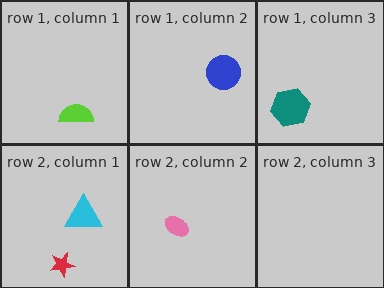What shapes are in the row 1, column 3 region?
The teal hexagon.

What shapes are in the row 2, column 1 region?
The red star, the cyan triangle.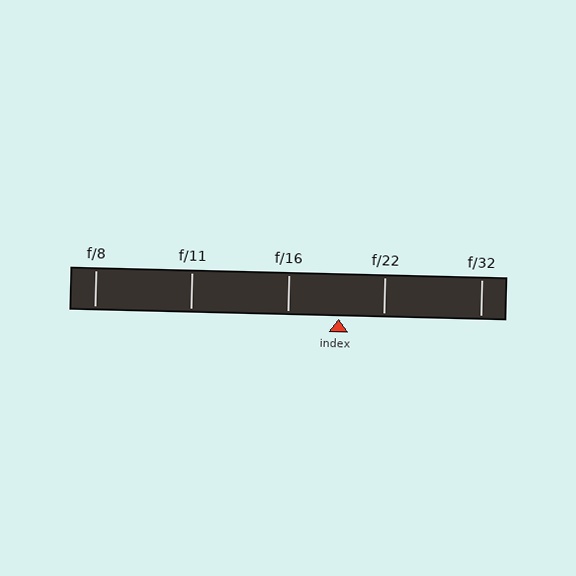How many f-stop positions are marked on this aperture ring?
There are 5 f-stop positions marked.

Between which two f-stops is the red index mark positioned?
The index mark is between f/16 and f/22.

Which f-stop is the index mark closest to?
The index mark is closest to f/22.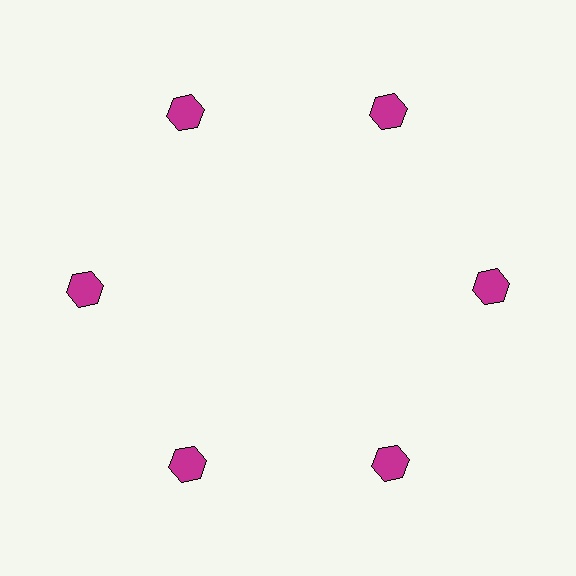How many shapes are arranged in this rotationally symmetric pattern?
There are 6 shapes, arranged in 6 groups of 1.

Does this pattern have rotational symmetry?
Yes, this pattern has 6-fold rotational symmetry. It looks the same after rotating 60 degrees around the center.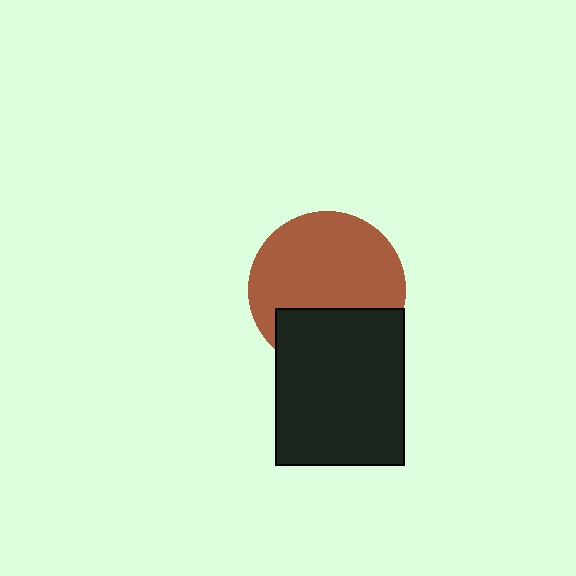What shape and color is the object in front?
The object in front is a black rectangle.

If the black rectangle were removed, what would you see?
You would see the complete brown circle.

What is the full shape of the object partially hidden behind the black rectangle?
The partially hidden object is a brown circle.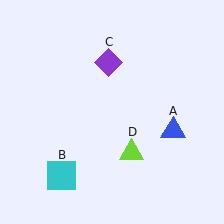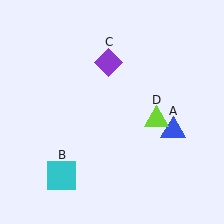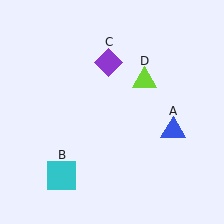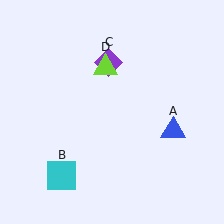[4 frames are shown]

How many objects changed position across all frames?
1 object changed position: lime triangle (object D).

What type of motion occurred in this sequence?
The lime triangle (object D) rotated counterclockwise around the center of the scene.